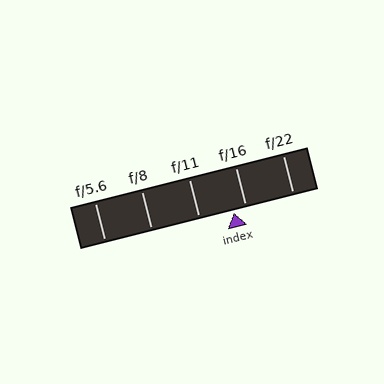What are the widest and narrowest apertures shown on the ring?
The widest aperture shown is f/5.6 and the narrowest is f/22.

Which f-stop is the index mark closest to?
The index mark is closest to f/16.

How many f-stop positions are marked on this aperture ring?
There are 5 f-stop positions marked.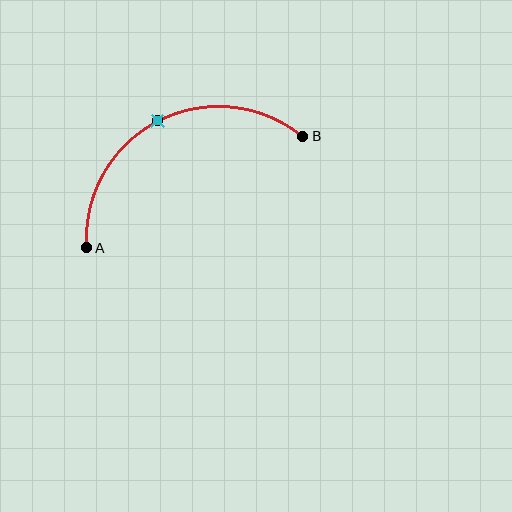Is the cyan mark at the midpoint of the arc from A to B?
Yes. The cyan mark lies on the arc at equal arc-length from both A and B — it is the arc midpoint.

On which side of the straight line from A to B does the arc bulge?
The arc bulges above the straight line connecting A and B.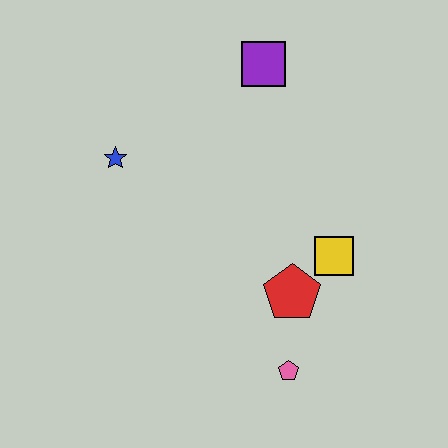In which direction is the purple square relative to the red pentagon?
The purple square is above the red pentagon.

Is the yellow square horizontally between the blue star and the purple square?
No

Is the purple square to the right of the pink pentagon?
No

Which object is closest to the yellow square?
The red pentagon is closest to the yellow square.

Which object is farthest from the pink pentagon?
The purple square is farthest from the pink pentagon.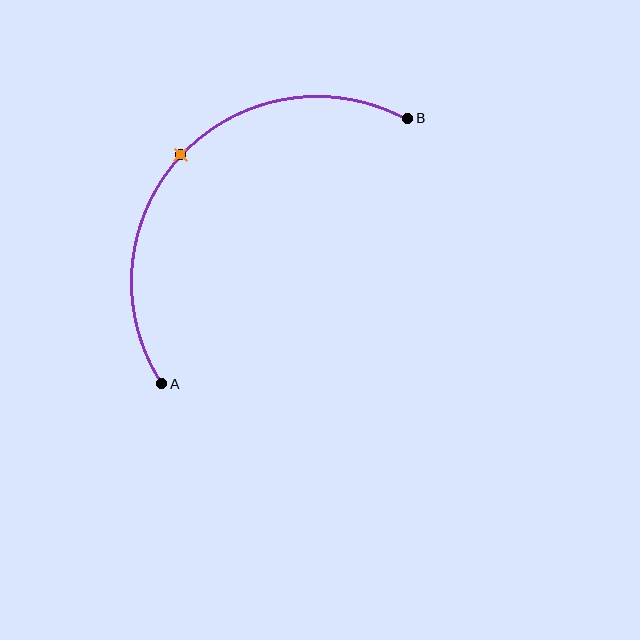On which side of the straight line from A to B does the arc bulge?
The arc bulges above and to the left of the straight line connecting A and B.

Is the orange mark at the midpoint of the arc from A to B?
Yes. The orange mark lies on the arc at equal arc-length from both A and B — it is the arc midpoint.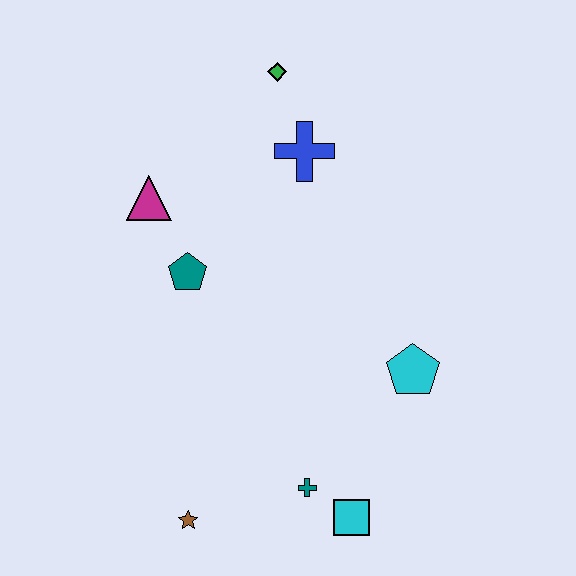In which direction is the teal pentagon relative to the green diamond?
The teal pentagon is below the green diamond.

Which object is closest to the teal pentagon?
The magenta triangle is closest to the teal pentagon.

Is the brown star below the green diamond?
Yes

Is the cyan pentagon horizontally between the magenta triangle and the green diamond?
No